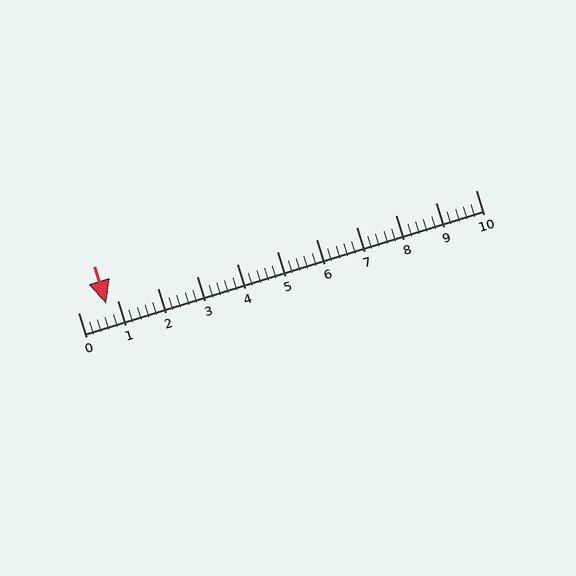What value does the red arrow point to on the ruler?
The red arrow points to approximately 0.7.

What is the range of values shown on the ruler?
The ruler shows values from 0 to 10.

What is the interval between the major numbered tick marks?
The major tick marks are spaced 1 units apart.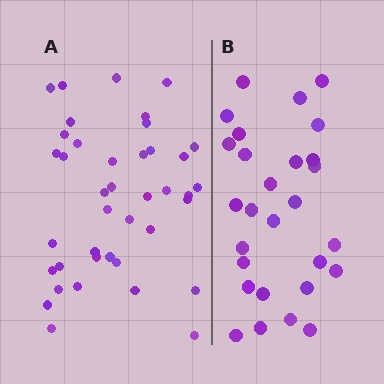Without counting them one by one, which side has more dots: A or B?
Region A (the left region) has more dots.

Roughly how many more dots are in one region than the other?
Region A has roughly 12 or so more dots than region B.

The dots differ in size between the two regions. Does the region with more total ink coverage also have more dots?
No. Region B has more total ink coverage because its dots are larger, but region A actually contains more individual dots. Total area can be misleading — the number of items is what matters here.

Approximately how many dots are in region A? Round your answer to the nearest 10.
About 40 dots.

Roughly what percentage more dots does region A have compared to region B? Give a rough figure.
About 45% more.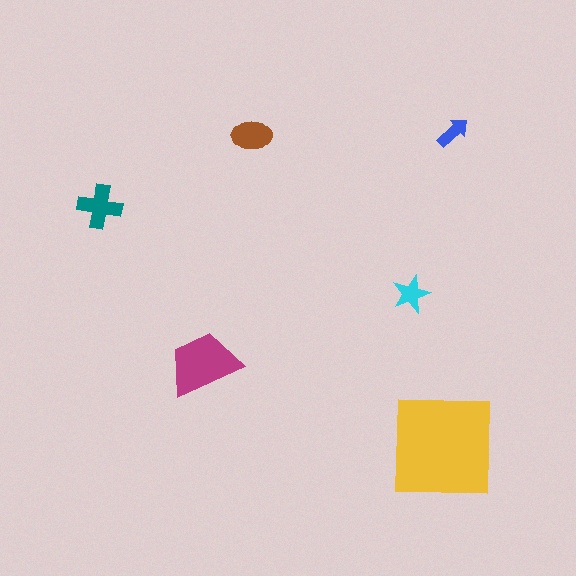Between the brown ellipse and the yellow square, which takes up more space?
The yellow square.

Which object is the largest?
The yellow square.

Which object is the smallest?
The blue arrow.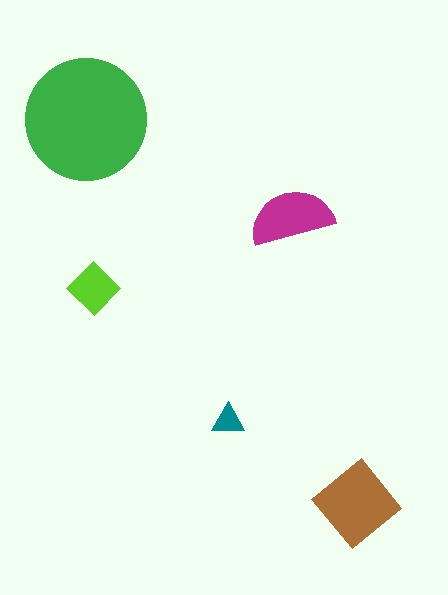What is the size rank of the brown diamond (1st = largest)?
2nd.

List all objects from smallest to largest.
The teal triangle, the lime diamond, the magenta semicircle, the brown diamond, the green circle.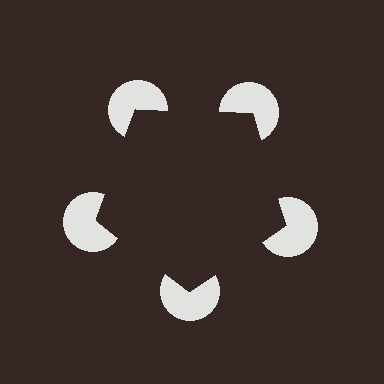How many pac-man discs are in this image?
There are 5 — one at each vertex of the illusory pentagon.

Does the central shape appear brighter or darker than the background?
It typically appears slightly darker than the background, even though no actual brightness change is drawn.